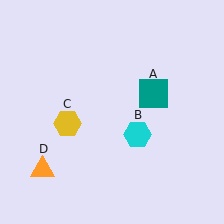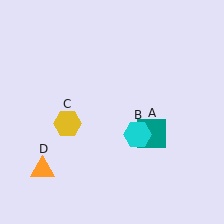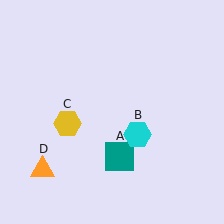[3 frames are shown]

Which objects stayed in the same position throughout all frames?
Cyan hexagon (object B) and yellow hexagon (object C) and orange triangle (object D) remained stationary.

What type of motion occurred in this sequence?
The teal square (object A) rotated clockwise around the center of the scene.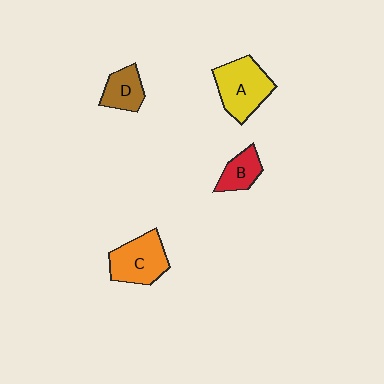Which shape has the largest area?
Shape A (yellow).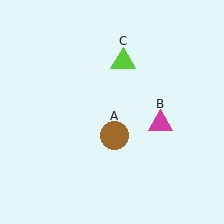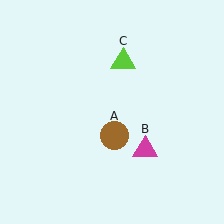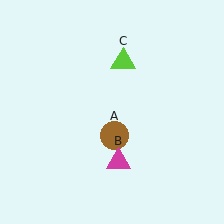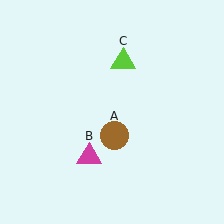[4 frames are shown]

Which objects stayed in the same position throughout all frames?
Brown circle (object A) and lime triangle (object C) remained stationary.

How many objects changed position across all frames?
1 object changed position: magenta triangle (object B).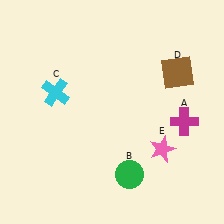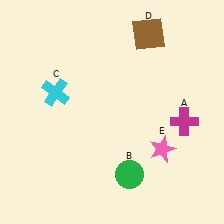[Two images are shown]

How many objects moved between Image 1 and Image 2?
1 object moved between the two images.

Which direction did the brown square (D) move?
The brown square (D) moved up.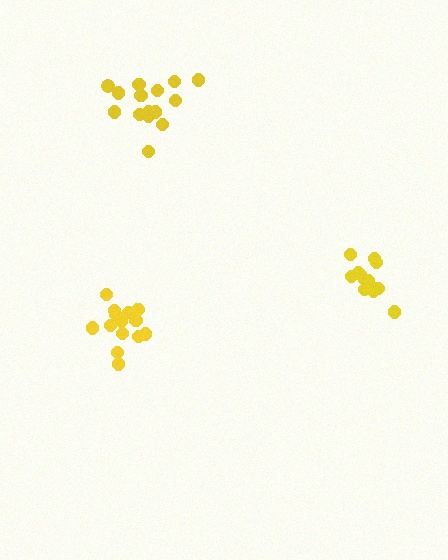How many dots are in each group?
Group 1: 14 dots, Group 2: 13 dots, Group 3: 15 dots (42 total).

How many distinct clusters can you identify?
There are 3 distinct clusters.